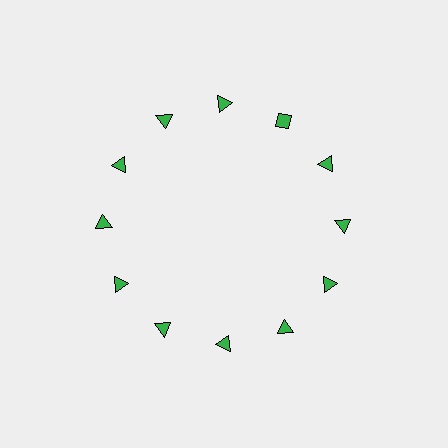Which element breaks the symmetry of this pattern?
The green diamond at roughly the 1 o'clock position breaks the symmetry. All other shapes are green triangles.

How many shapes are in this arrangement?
There are 12 shapes arranged in a ring pattern.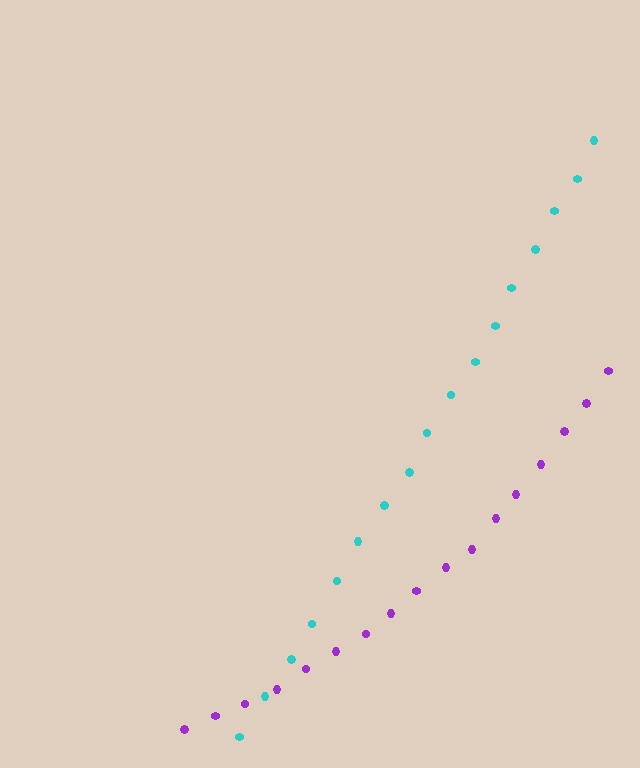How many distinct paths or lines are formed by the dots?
There are 2 distinct paths.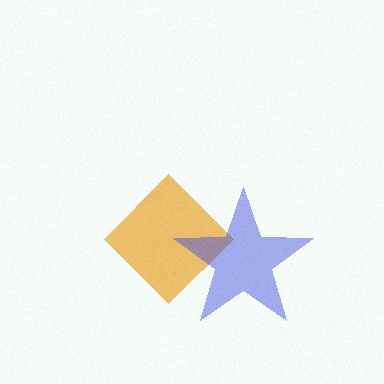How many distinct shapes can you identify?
There are 2 distinct shapes: an orange diamond, a blue star.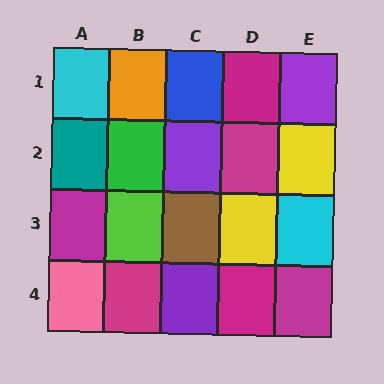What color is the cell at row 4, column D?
Magenta.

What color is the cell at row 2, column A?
Teal.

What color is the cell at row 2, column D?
Magenta.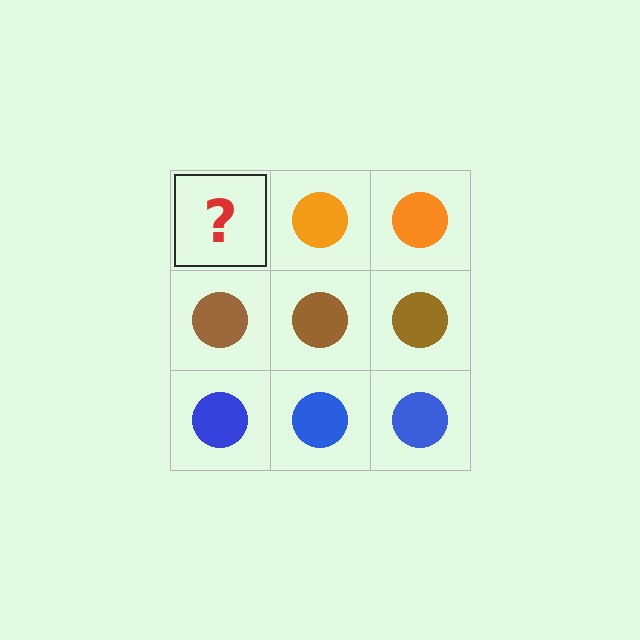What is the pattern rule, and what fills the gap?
The rule is that each row has a consistent color. The gap should be filled with an orange circle.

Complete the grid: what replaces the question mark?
The question mark should be replaced with an orange circle.